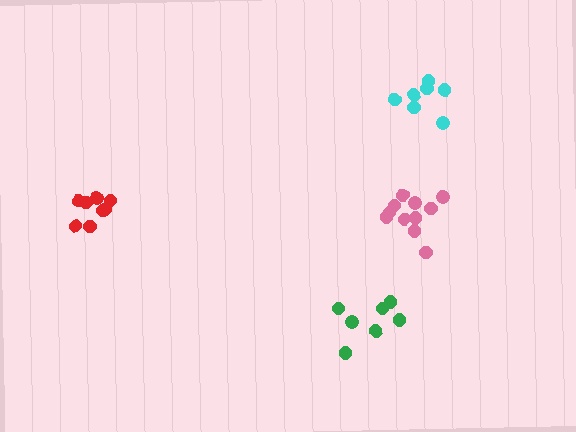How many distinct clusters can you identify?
There are 4 distinct clusters.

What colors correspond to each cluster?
The clusters are colored: cyan, green, red, pink.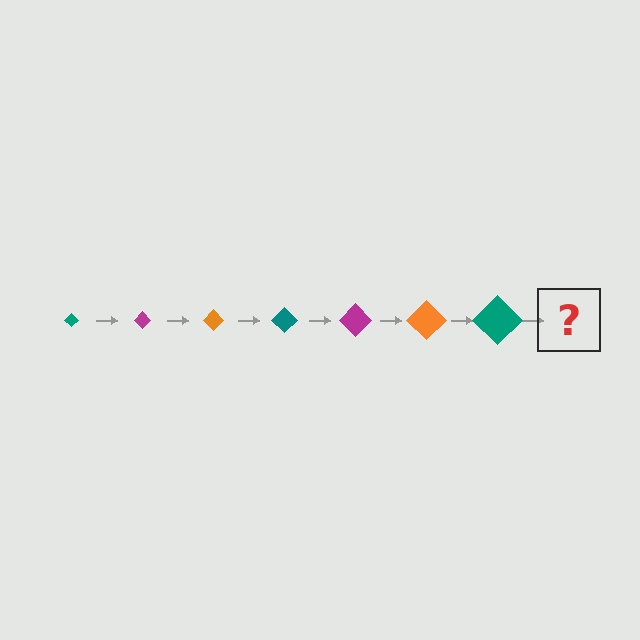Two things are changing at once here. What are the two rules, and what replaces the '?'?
The two rules are that the diamond grows larger each step and the color cycles through teal, magenta, and orange. The '?' should be a magenta diamond, larger than the previous one.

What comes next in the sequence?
The next element should be a magenta diamond, larger than the previous one.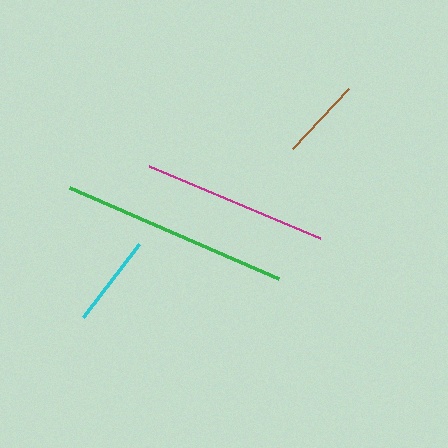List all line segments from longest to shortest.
From longest to shortest: green, magenta, cyan, brown.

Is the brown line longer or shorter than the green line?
The green line is longer than the brown line.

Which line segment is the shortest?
The brown line is the shortest at approximately 82 pixels.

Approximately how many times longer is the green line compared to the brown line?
The green line is approximately 2.8 times the length of the brown line.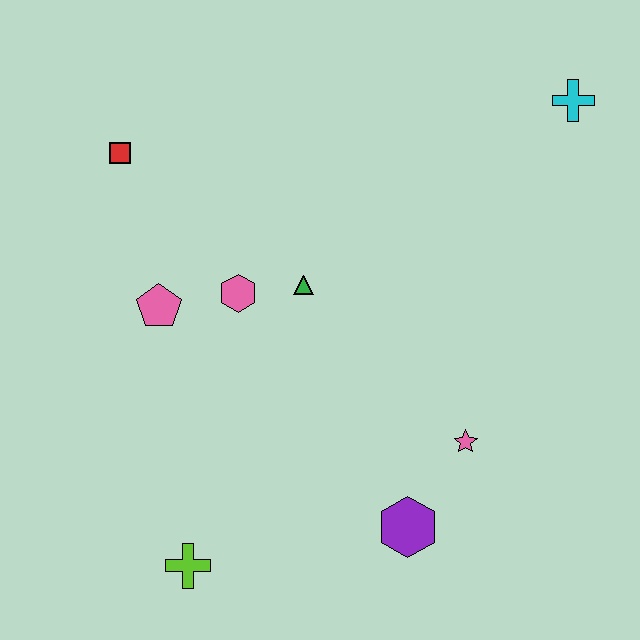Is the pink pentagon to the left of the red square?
No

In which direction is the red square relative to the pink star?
The red square is to the left of the pink star.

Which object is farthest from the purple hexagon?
The red square is farthest from the purple hexagon.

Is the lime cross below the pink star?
Yes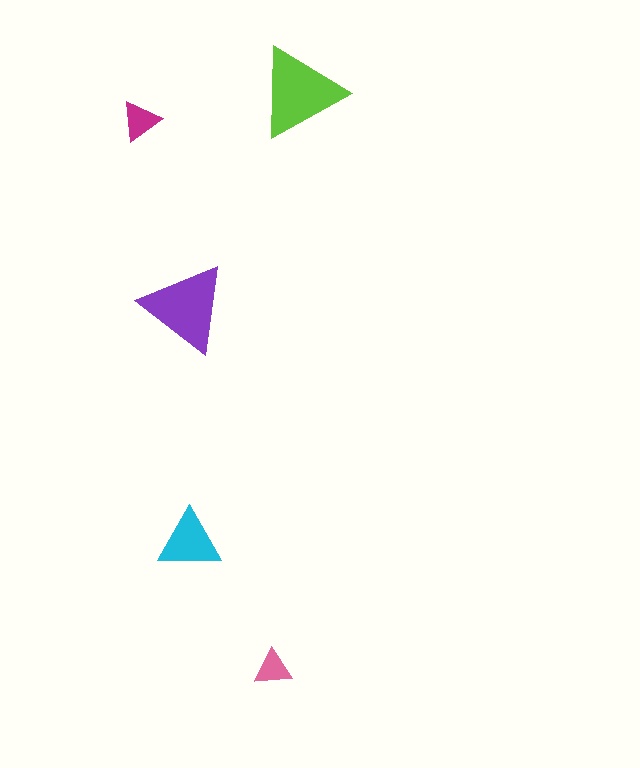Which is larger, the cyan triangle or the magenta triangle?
The cyan one.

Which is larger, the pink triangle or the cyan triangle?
The cyan one.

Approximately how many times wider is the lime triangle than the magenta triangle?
About 2.5 times wider.